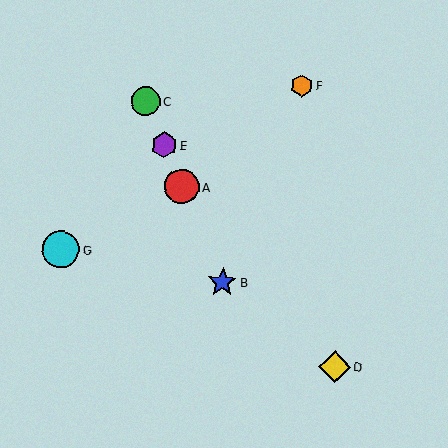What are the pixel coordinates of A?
Object A is at (182, 187).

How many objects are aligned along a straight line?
4 objects (A, B, C, E) are aligned along a straight line.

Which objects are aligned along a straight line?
Objects A, B, C, E are aligned along a straight line.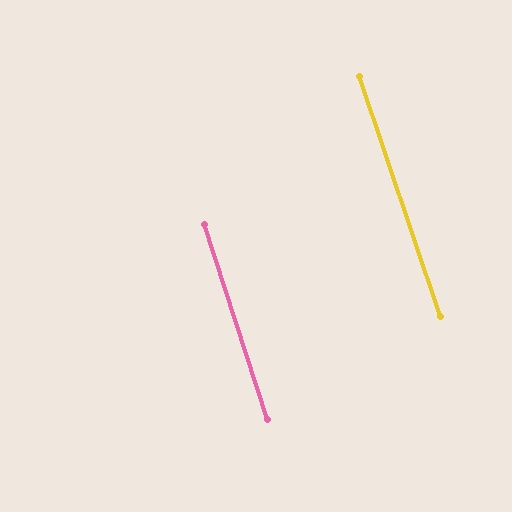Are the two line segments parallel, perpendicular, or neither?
Parallel — their directions differ by only 0.6°.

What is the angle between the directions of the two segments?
Approximately 1 degree.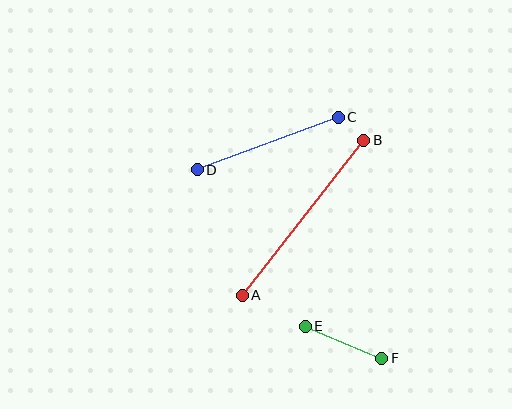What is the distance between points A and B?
The distance is approximately 197 pixels.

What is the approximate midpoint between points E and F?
The midpoint is at approximately (344, 342) pixels.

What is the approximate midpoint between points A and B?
The midpoint is at approximately (303, 218) pixels.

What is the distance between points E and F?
The distance is approximately 83 pixels.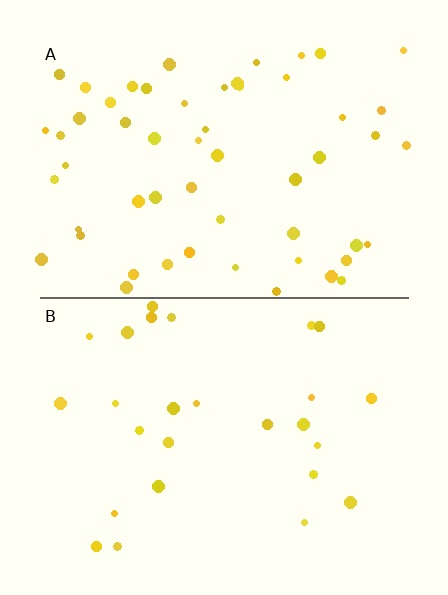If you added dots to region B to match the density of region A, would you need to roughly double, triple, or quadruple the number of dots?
Approximately double.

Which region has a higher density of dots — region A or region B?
A (the top).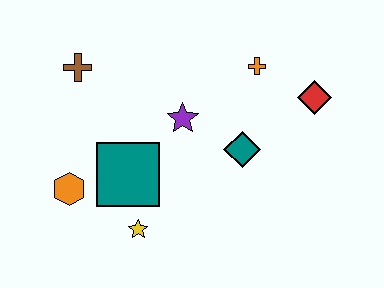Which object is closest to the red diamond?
The orange cross is closest to the red diamond.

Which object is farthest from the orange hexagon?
The red diamond is farthest from the orange hexagon.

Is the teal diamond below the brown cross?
Yes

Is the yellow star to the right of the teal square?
Yes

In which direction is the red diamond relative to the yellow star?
The red diamond is to the right of the yellow star.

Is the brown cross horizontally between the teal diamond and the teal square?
No